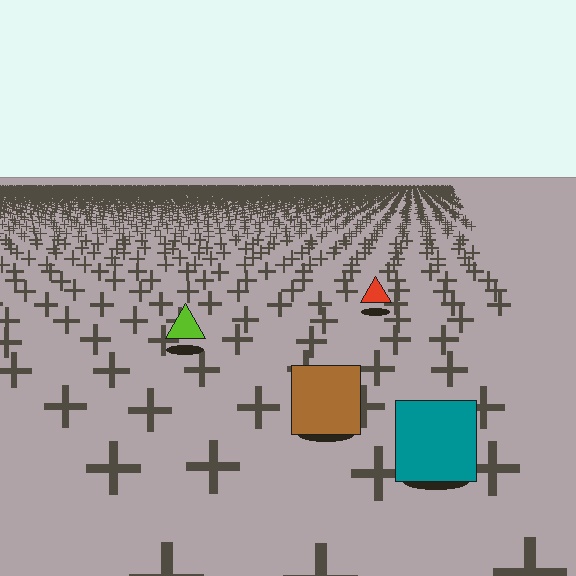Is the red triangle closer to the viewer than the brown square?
No. The brown square is closer — you can tell from the texture gradient: the ground texture is coarser near it.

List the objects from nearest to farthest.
From nearest to farthest: the teal square, the brown square, the lime triangle, the red triangle.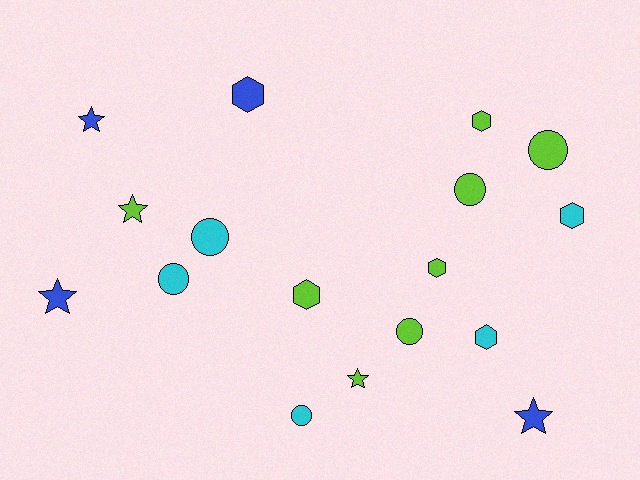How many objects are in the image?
There are 17 objects.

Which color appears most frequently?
Lime, with 8 objects.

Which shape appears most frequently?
Circle, with 6 objects.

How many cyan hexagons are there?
There are 2 cyan hexagons.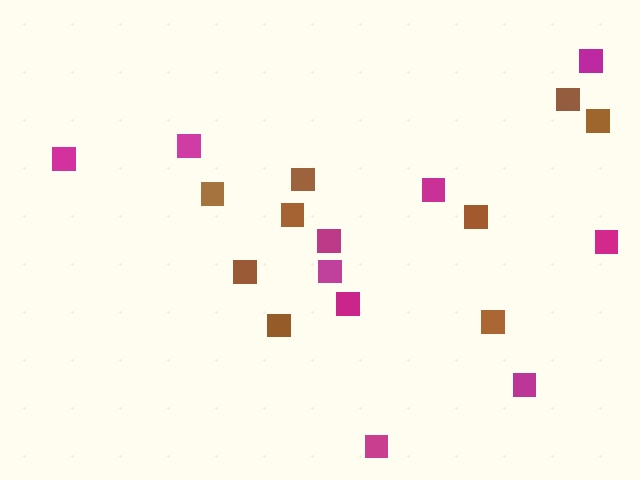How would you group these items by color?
There are 2 groups: one group of magenta squares (10) and one group of brown squares (9).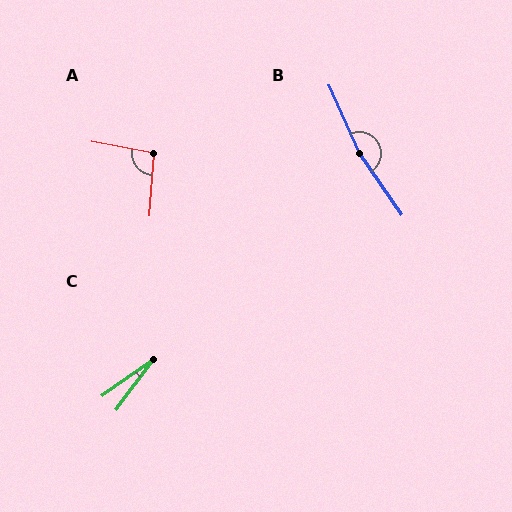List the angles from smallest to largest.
C (17°), A (96°), B (169°).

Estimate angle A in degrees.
Approximately 96 degrees.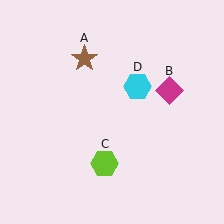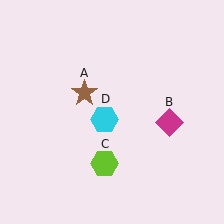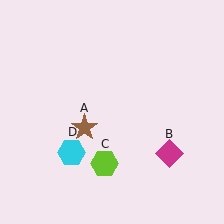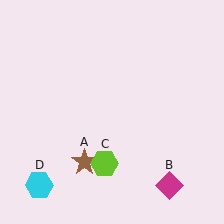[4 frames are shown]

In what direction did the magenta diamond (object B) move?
The magenta diamond (object B) moved down.